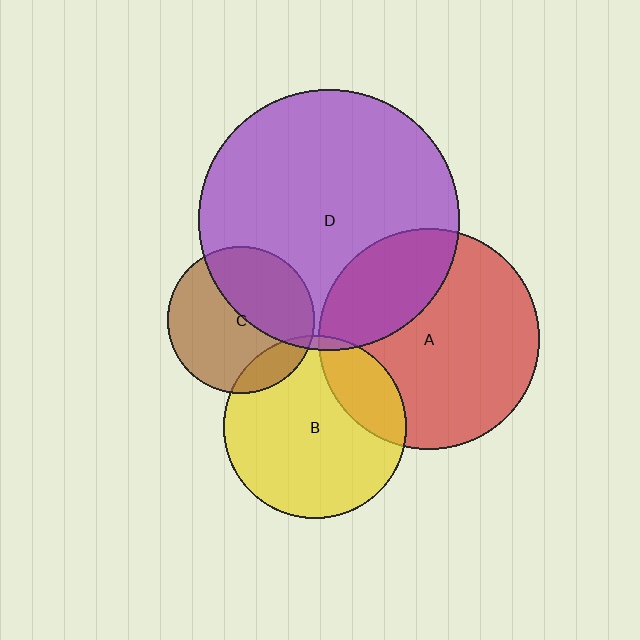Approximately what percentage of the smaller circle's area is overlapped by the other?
Approximately 15%.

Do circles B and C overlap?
Yes.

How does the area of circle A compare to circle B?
Approximately 1.5 times.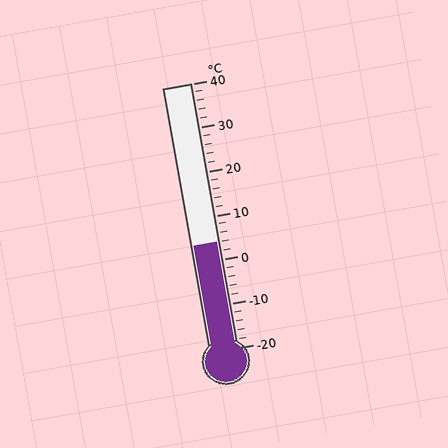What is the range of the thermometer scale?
The thermometer scale ranges from -20°C to 40°C.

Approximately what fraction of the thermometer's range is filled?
The thermometer is filled to approximately 40% of its range.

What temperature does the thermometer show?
The thermometer shows approximately 4°C.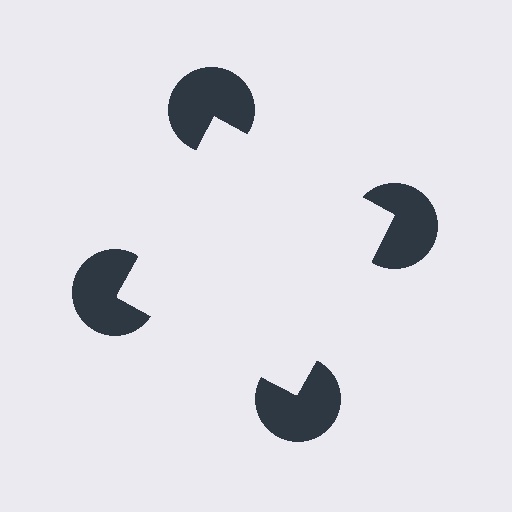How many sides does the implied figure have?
4 sides.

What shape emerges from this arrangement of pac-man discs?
An illusory square — its edges are inferred from the aligned wedge cuts in the pac-man discs, not physically drawn.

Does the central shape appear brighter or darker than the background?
It typically appears slightly brighter than the background, even though no actual brightness change is drawn.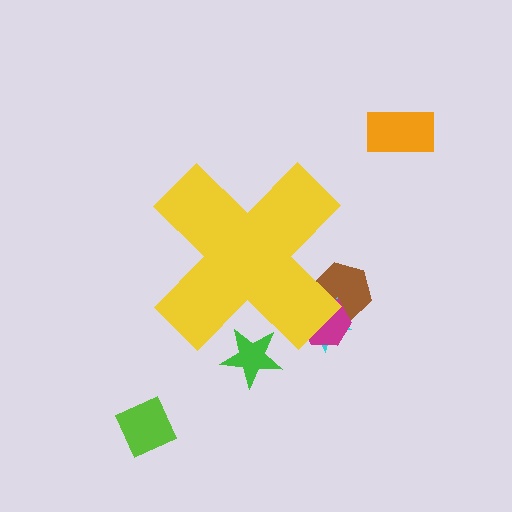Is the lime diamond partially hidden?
No, the lime diamond is fully visible.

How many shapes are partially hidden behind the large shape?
4 shapes are partially hidden.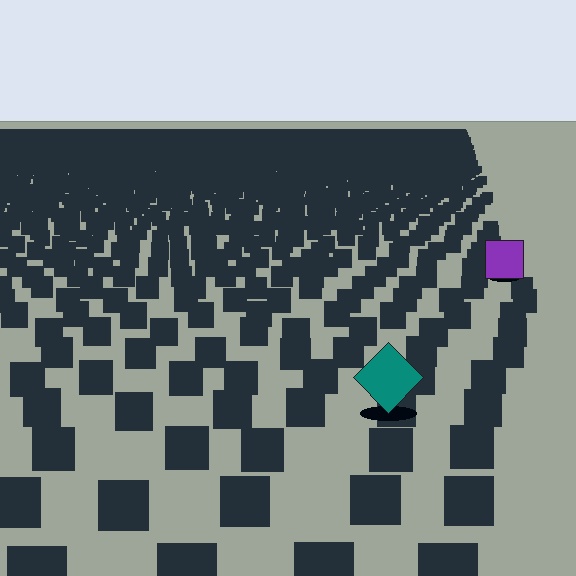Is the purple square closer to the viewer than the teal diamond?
No. The teal diamond is closer — you can tell from the texture gradient: the ground texture is coarser near it.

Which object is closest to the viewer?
The teal diamond is closest. The texture marks near it are larger and more spread out.